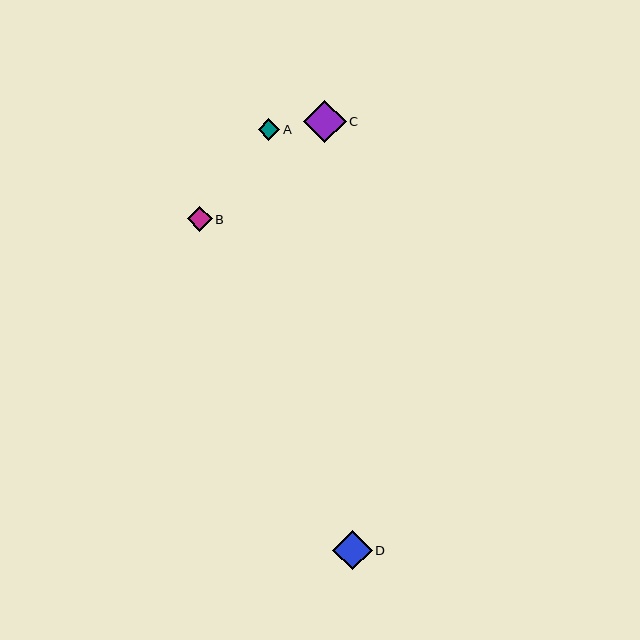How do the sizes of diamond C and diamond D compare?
Diamond C and diamond D are approximately the same size.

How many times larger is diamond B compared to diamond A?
Diamond B is approximately 1.2 times the size of diamond A.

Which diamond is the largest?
Diamond C is the largest with a size of approximately 43 pixels.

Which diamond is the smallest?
Diamond A is the smallest with a size of approximately 22 pixels.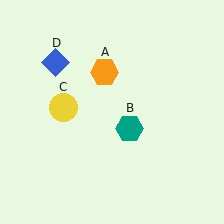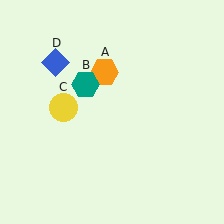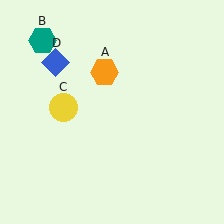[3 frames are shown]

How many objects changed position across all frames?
1 object changed position: teal hexagon (object B).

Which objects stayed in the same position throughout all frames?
Orange hexagon (object A) and yellow circle (object C) and blue diamond (object D) remained stationary.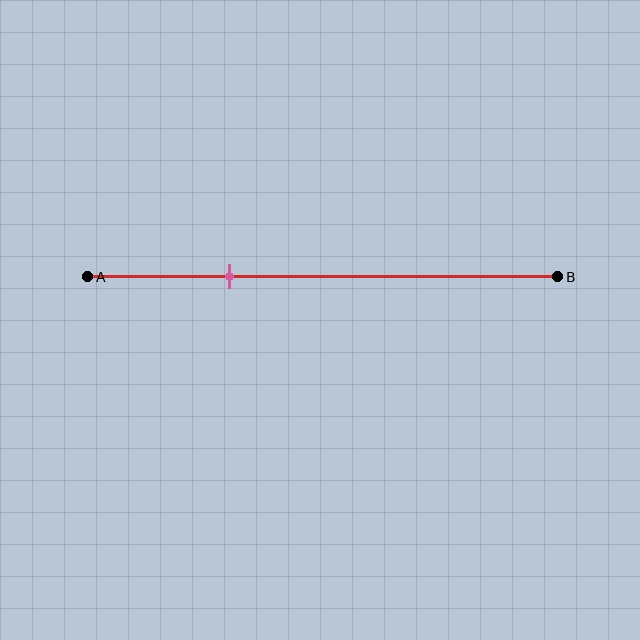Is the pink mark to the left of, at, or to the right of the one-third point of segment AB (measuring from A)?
The pink mark is to the left of the one-third point of segment AB.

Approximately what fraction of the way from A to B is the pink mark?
The pink mark is approximately 30% of the way from A to B.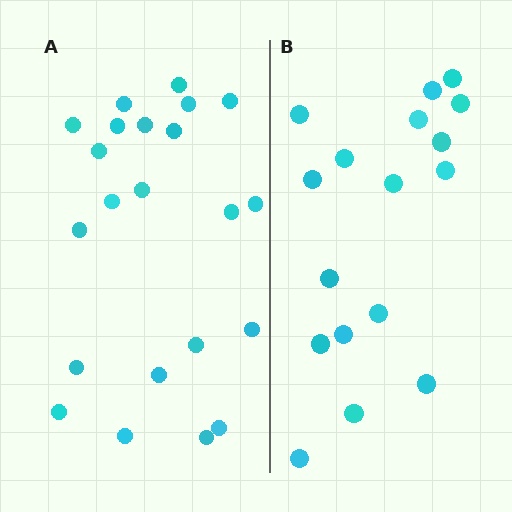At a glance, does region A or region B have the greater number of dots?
Region A (the left region) has more dots.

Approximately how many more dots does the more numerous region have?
Region A has about 5 more dots than region B.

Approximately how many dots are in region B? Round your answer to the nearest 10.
About 20 dots. (The exact count is 17, which rounds to 20.)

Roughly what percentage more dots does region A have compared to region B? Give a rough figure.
About 30% more.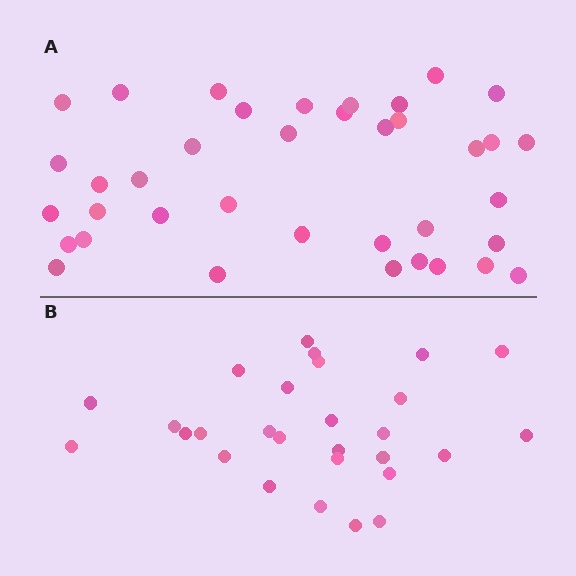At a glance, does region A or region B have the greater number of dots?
Region A (the top region) has more dots.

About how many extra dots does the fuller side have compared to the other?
Region A has roughly 10 or so more dots than region B.